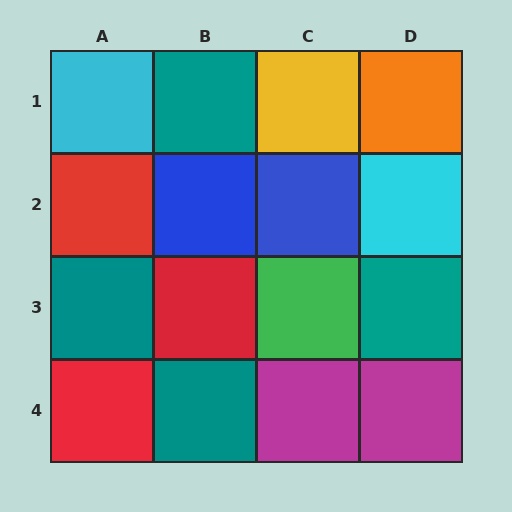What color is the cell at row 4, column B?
Teal.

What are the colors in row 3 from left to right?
Teal, red, green, teal.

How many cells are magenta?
2 cells are magenta.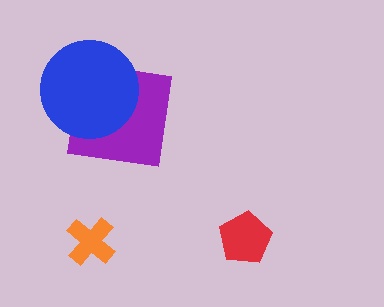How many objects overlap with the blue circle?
1 object overlaps with the blue circle.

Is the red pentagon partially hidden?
No, no other shape covers it.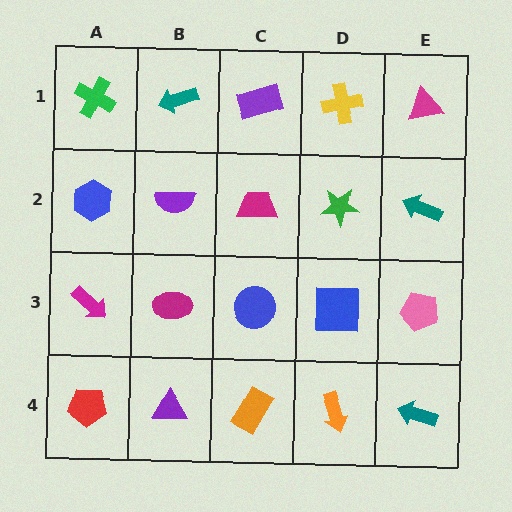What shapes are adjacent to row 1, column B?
A purple semicircle (row 2, column B), a green cross (row 1, column A), a purple rectangle (row 1, column C).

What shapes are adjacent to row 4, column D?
A blue square (row 3, column D), an orange rectangle (row 4, column C), a teal arrow (row 4, column E).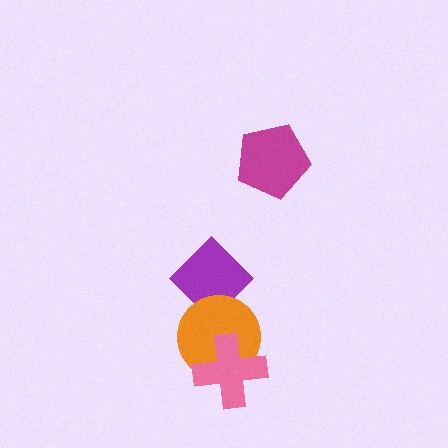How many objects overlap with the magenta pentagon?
0 objects overlap with the magenta pentagon.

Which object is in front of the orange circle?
The pink cross is in front of the orange circle.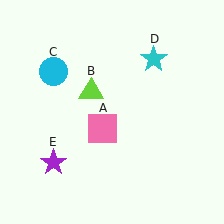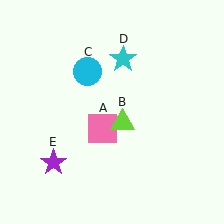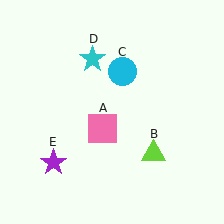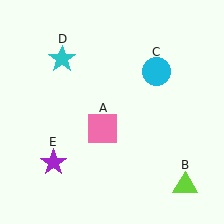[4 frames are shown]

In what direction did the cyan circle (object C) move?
The cyan circle (object C) moved right.